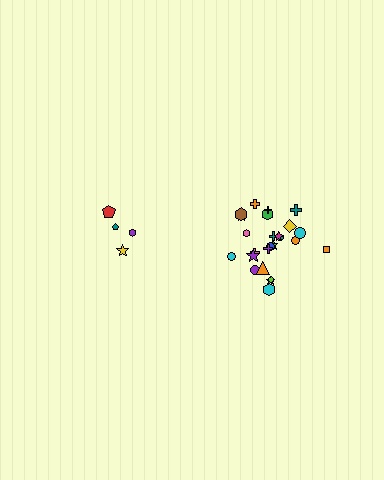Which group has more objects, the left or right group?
The right group.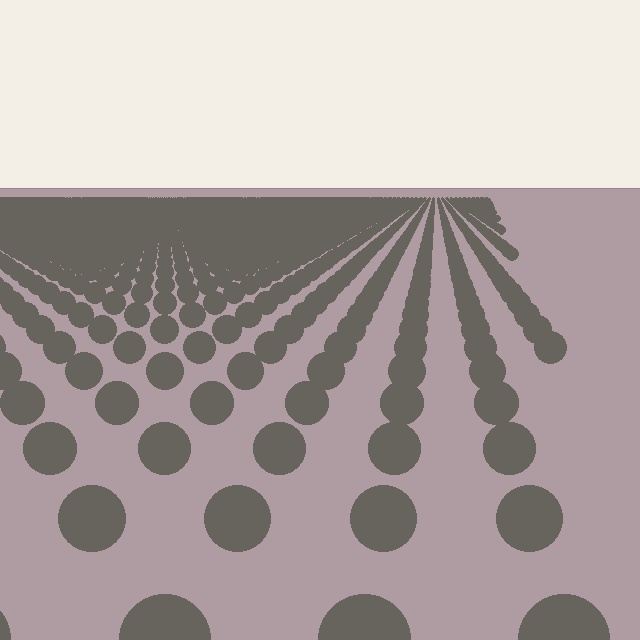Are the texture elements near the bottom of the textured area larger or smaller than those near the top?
Larger. Near the bottom, elements are closer to the viewer and appear at a bigger on-screen size.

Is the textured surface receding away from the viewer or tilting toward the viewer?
The surface is receding away from the viewer. Texture elements get smaller and denser toward the top.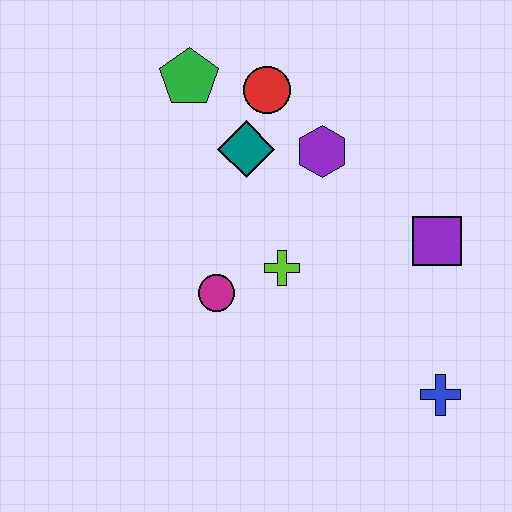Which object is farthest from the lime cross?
The green pentagon is farthest from the lime cross.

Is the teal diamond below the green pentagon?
Yes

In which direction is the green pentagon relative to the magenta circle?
The green pentagon is above the magenta circle.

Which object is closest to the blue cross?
The purple square is closest to the blue cross.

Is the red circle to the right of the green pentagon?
Yes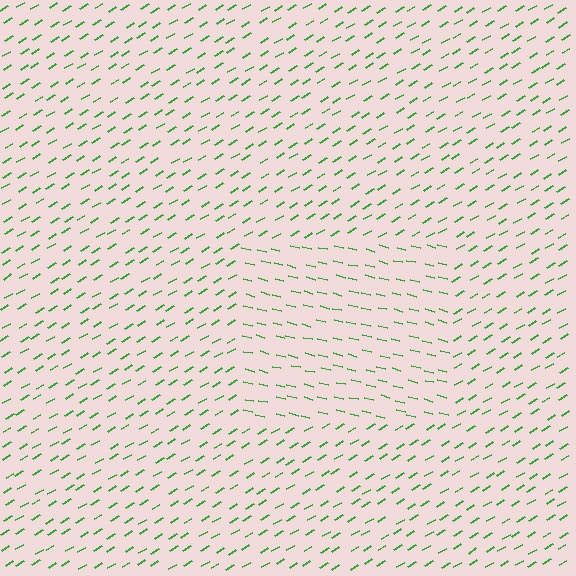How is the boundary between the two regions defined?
The boundary is defined purely by a change in line orientation (approximately 45 degrees difference). All lines are the same color and thickness.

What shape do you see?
I see a rectangle.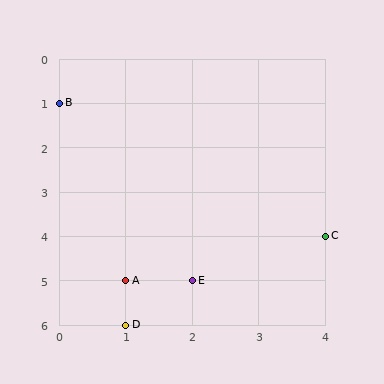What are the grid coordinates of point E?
Point E is at grid coordinates (2, 5).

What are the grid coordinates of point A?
Point A is at grid coordinates (1, 5).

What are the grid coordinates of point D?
Point D is at grid coordinates (1, 6).